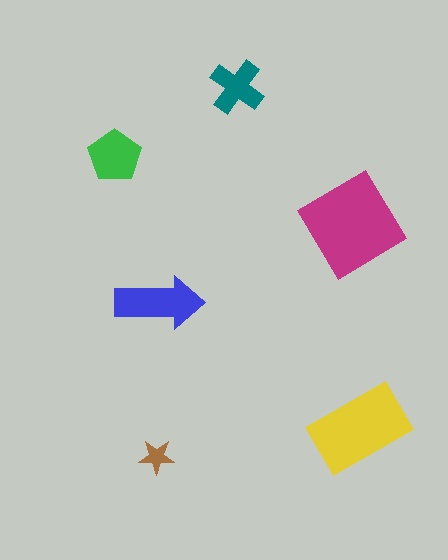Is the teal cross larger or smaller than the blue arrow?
Smaller.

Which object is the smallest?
The brown star.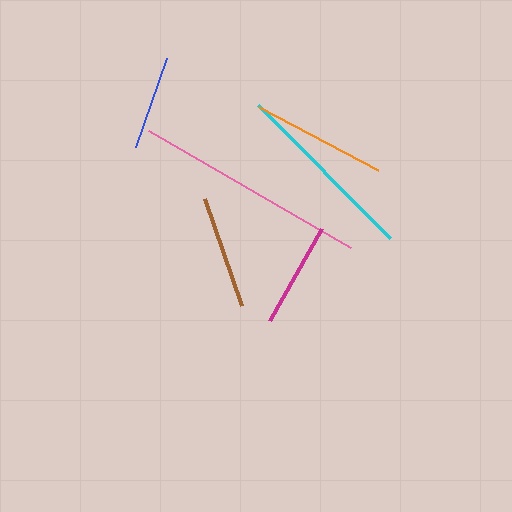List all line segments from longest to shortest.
From longest to shortest: pink, cyan, orange, brown, magenta, blue.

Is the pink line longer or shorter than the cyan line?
The pink line is longer than the cyan line.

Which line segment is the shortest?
The blue line is the shortest at approximately 94 pixels.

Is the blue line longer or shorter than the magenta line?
The magenta line is longer than the blue line.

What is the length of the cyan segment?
The cyan segment is approximately 187 pixels long.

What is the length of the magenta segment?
The magenta segment is approximately 106 pixels long.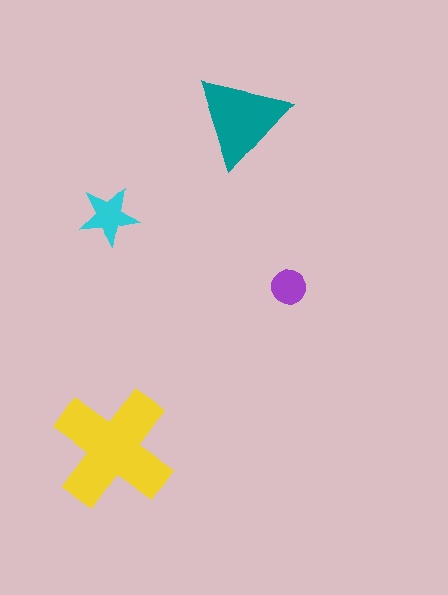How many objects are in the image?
There are 4 objects in the image.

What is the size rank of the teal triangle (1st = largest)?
2nd.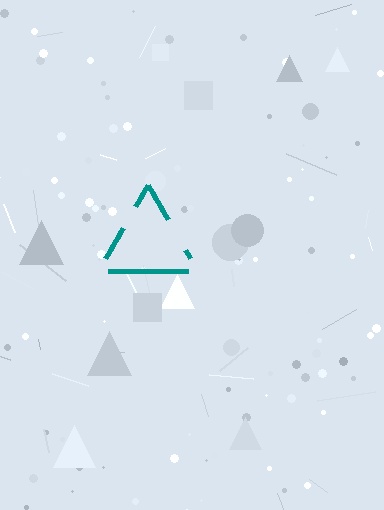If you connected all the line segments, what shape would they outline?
They would outline a triangle.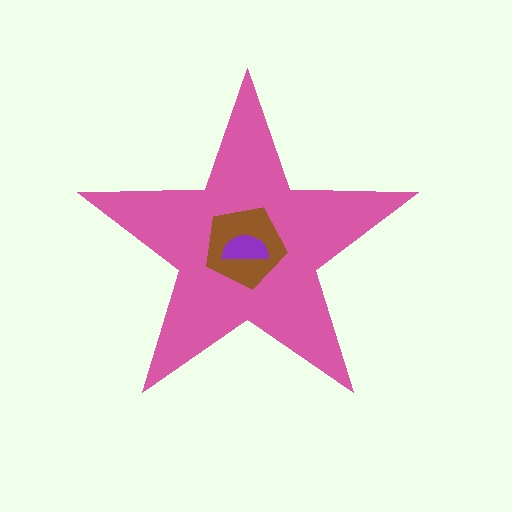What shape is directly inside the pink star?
The brown pentagon.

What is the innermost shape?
The purple semicircle.